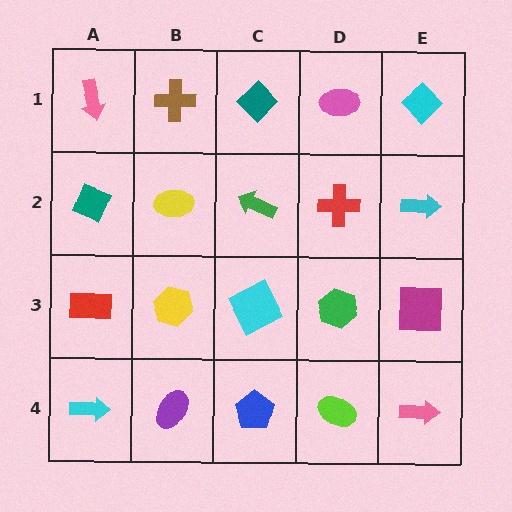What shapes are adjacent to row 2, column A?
A pink arrow (row 1, column A), a red rectangle (row 3, column A), a yellow ellipse (row 2, column B).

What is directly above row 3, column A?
A teal diamond.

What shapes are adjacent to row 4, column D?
A green hexagon (row 3, column D), a blue pentagon (row 4, column C), a pink arrow (row 4, column E).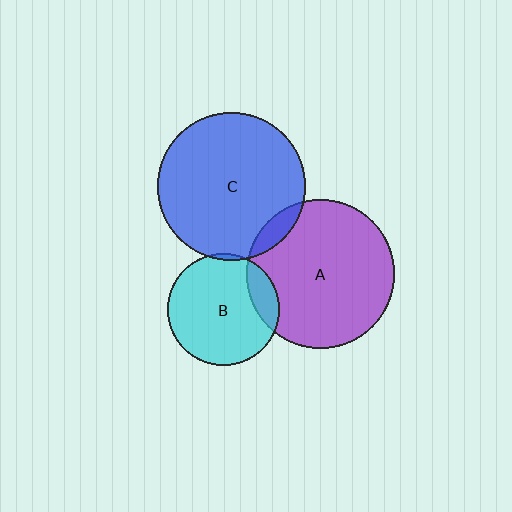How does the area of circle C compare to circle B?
Approximately 1.7 times.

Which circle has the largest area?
Circle A (purple).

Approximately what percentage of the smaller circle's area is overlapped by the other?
Approximately 15%.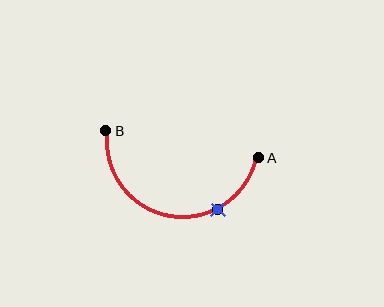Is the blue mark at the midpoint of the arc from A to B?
No. The blue mark lies on the arc but is closer to endpoint A. The arc midpoint would be at the point on the curve equidistant along the arc from both A and B.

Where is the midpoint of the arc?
The arc midpoint is the point on the curve farthest from the straight line joining A and B. It sits below that line.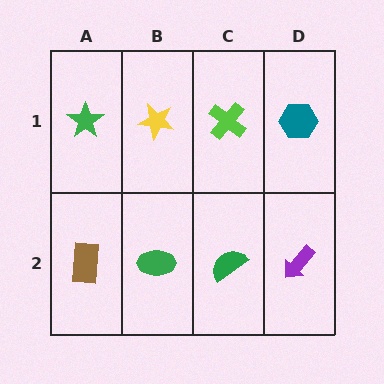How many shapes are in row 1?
4 shapes.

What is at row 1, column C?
A lime cross.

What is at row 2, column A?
A brown rectangle.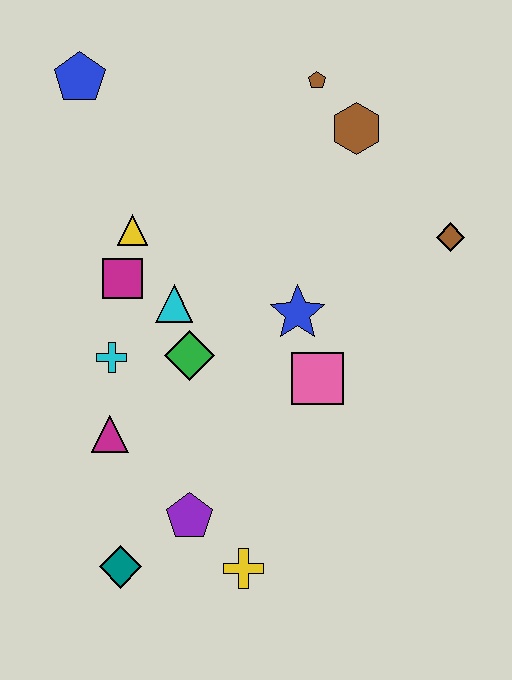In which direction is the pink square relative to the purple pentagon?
The pink square is above the purple pentagon.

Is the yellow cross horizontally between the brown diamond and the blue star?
No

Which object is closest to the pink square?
The blue star is closest to the pink square.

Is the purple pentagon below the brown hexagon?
Yes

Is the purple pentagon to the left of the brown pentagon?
Yes